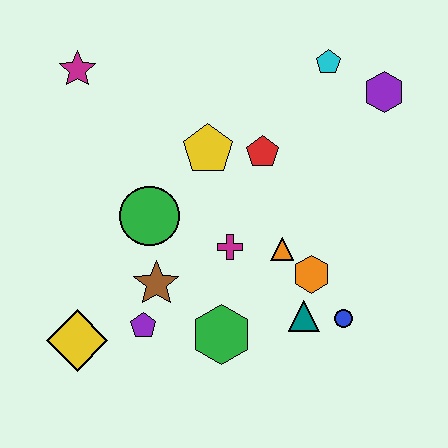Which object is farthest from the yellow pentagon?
The yellow diamond is farthest from the yellow pentagon.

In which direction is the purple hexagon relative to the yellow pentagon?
The purple hexagon is to the right of the yellow pentagon.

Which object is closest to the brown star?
The purple pentagon is closest to the brown star.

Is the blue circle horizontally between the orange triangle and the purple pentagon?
No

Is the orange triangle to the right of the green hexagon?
Yes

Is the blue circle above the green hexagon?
Yes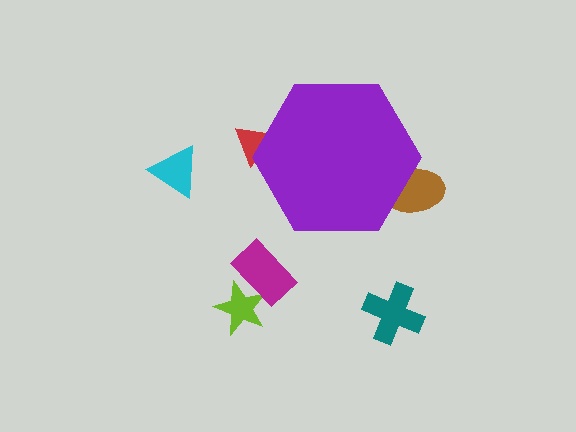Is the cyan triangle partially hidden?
No, the cyan triangle is fully visible.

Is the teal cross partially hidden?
No, the teal cross is fully visible.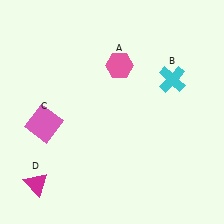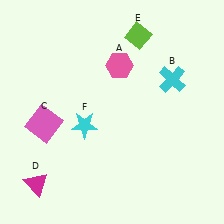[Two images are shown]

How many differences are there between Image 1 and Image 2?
There are 2 differences between the two images.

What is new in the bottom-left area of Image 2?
A cyan star (F) was added in the bottom-left area of Image 2.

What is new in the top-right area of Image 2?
A lime diamond (E) was added in the top-right area of Image 2.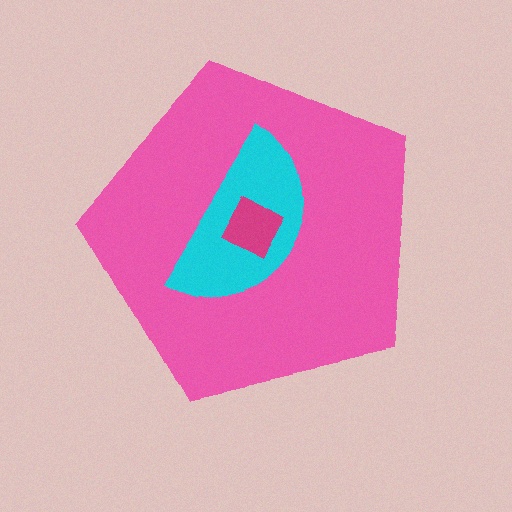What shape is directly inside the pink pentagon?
The cyan semicircle.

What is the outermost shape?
The pink pentagon.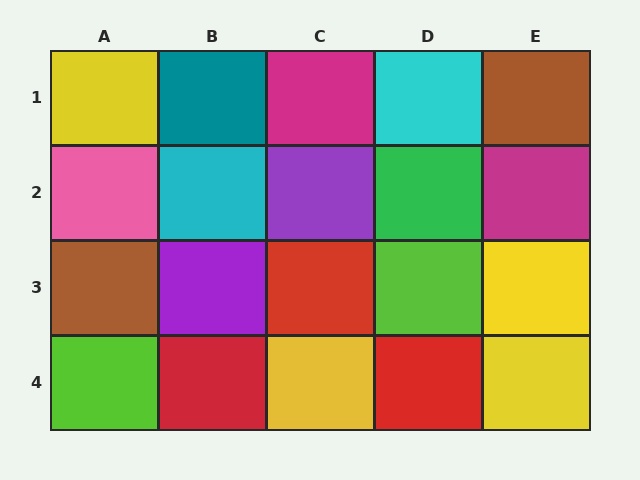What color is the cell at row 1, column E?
Brown.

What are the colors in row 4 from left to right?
Lime, red, yellow, red, yellow.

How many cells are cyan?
2 cells are cyan.